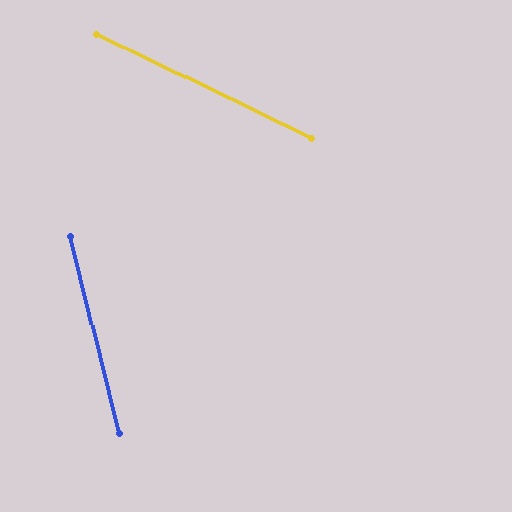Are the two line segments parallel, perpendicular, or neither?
Neither parallel nor perpendicular — they differ by about 50°.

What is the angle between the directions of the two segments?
Approximately 50 degrees.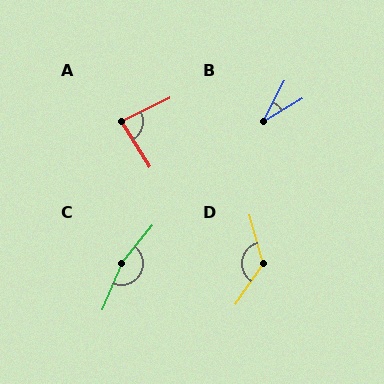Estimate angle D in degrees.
Approximately 130 degrees.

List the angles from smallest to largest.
B (32°), A (84°), D (130°), C (163°).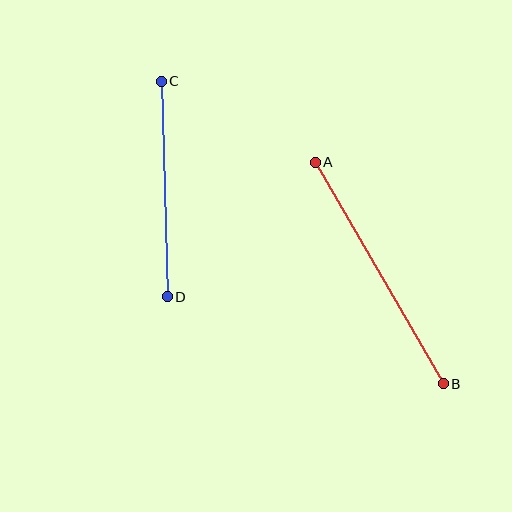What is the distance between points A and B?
The distance is approximately 256 pixels.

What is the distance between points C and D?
The distance is approximately 216 pixels.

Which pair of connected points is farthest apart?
Points A and B are farthest apart.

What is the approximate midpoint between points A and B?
The midpoint is at approximately (379, 273) pixels.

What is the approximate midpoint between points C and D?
The midpoint is at approximately (164, 189) pixels.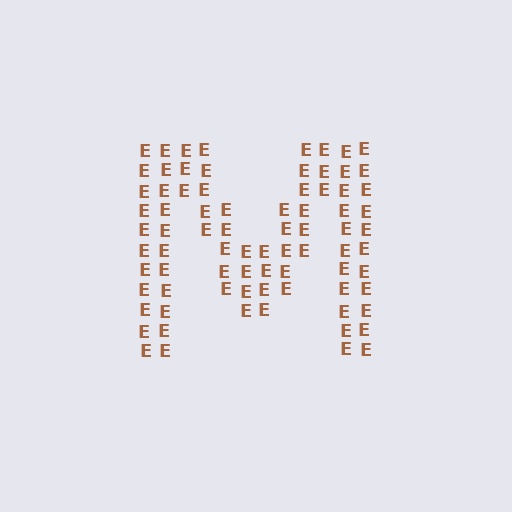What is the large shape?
The large shape is the letter M.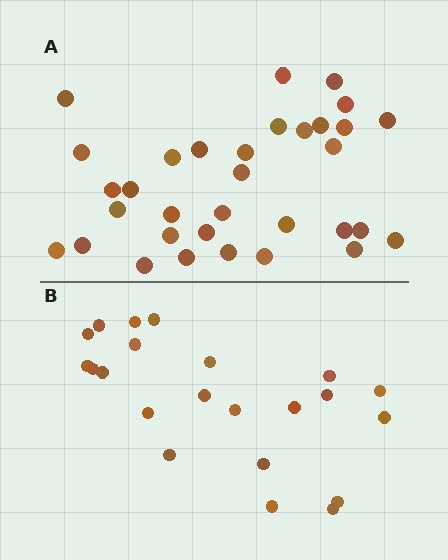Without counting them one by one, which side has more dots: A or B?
Region A (the top region) has more dots.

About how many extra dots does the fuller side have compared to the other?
Region A has roughly 12 or so more dots than region B.